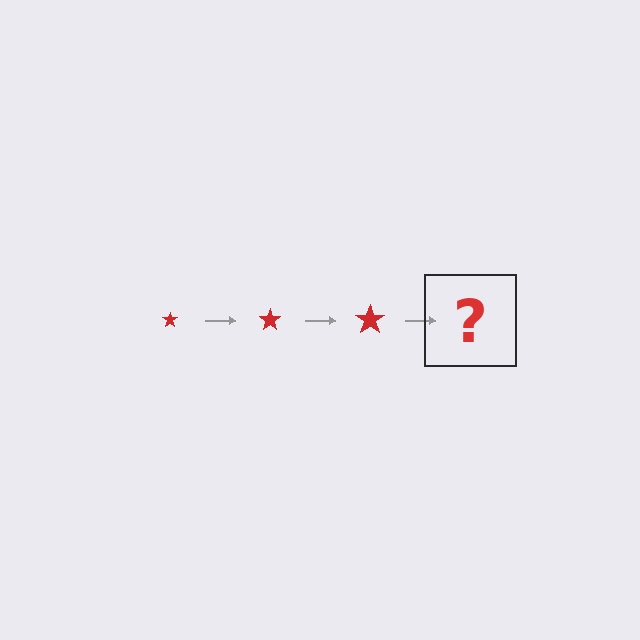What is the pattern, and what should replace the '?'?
The pattern is that the star gets progressively larger each step. The '?' should be a red star, larger than the previous one.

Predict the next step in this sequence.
The next step is a red star, larger than the previous one.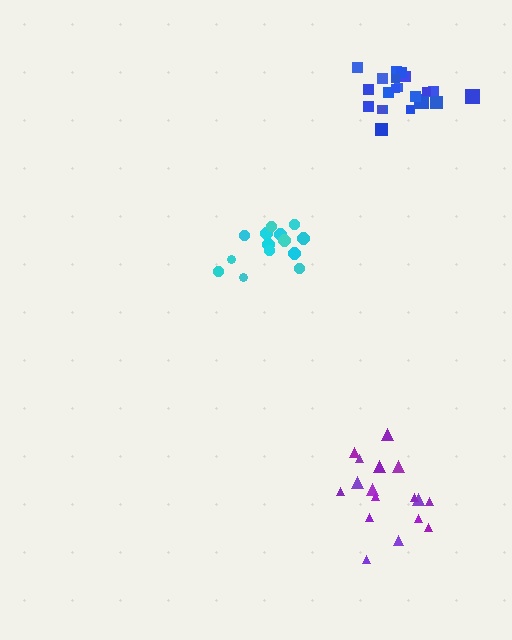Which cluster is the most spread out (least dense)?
Cyan.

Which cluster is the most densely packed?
Blue.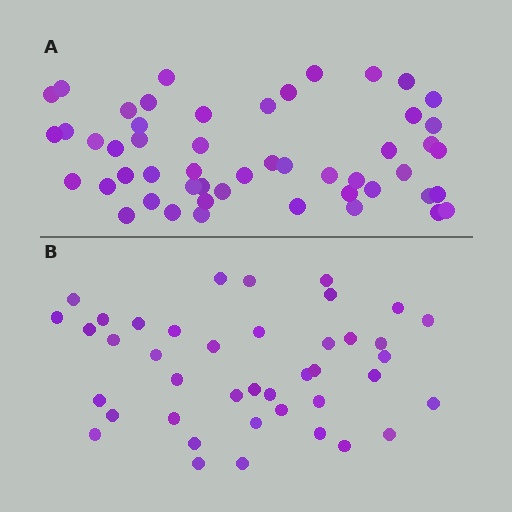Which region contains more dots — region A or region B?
Region A (the top region) has more dots.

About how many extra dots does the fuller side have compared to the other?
Region A has roughly 10 or so more dots than region B.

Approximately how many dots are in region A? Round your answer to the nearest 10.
About 50 dots. (The exact count is 51, which rounds to 50.)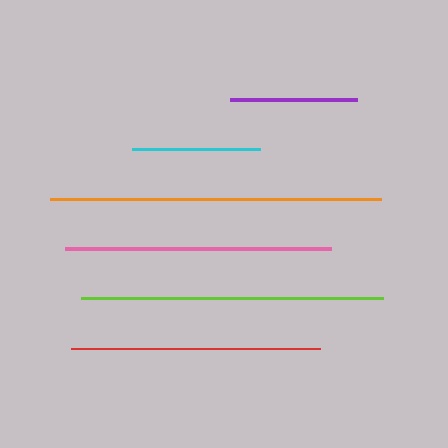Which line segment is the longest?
The orange line is the longest at approximately 331 pixels.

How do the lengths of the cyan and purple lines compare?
The cyan and purple lines are approximately the same length.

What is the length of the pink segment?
The pink segment is approximately 266 pixels long.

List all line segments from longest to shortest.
From longest to shortest: orange, lime, pink, red, cyan, purple.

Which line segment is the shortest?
The purple line is the shortest at approximately 127 pixels.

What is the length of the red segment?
The red segment is approximately 248 pixels long.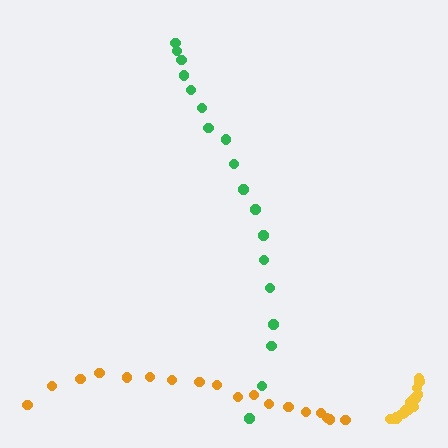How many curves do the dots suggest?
There are 3 distinct paths.